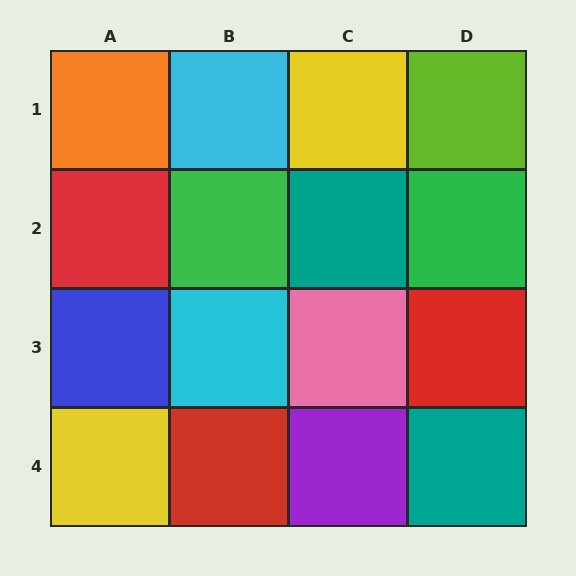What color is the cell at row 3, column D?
Red.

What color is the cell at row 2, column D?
Green.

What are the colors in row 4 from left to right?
Yellow, red, purple, teal.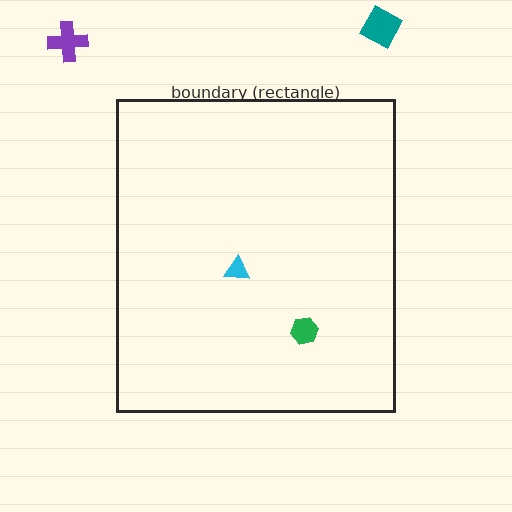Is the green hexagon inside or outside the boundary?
Inside.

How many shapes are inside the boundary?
2 inside, 2 outside.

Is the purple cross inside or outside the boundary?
Outside.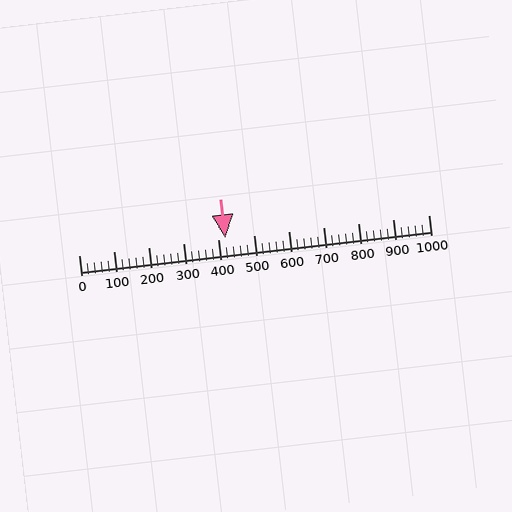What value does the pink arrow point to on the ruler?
The pink arrow points to approximately 420.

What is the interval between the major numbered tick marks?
The major tick marks are spaced 100 units apart.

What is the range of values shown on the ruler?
The ruler shows values from 0 to 1000.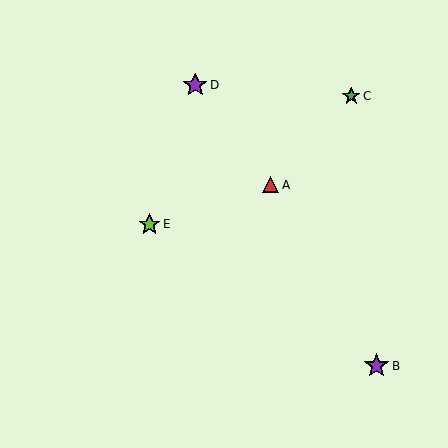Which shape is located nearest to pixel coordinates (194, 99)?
The purple star (labeled D) at (195, 85) is nearest to that location.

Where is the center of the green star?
The center of the green star is at (351, 96).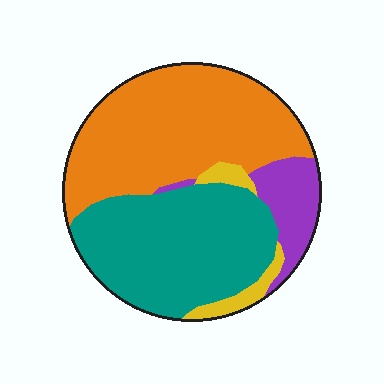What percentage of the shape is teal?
Teal covers roughly 40% of the shape.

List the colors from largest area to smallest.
From largest to smallest: orange, teal, purple, yellow.